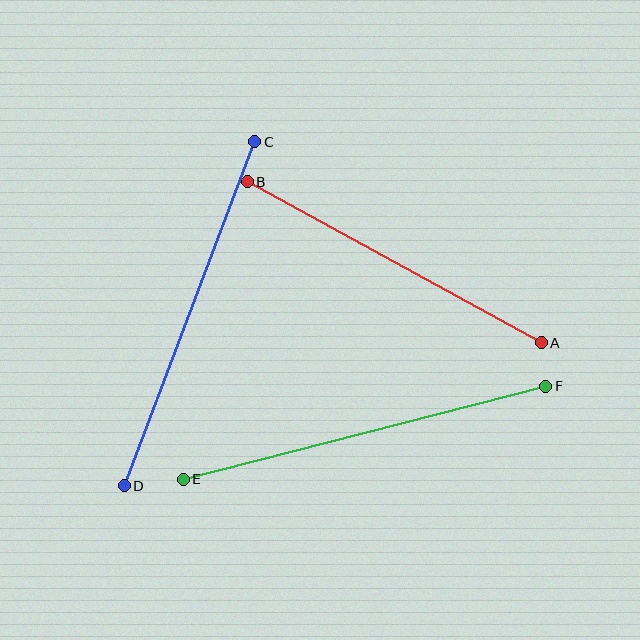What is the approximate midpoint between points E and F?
The midpoint is at approximately (364, 433) pixels.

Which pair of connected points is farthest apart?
Points E and F are farthest apart.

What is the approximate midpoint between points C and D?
The midpoint is at approximately (190, 314) pixels.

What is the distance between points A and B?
The distance is approximately 335 pixels.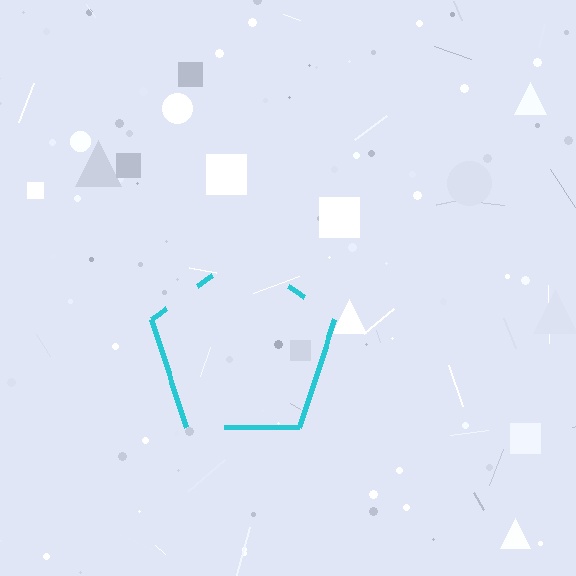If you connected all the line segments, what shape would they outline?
They would outline a pentagon.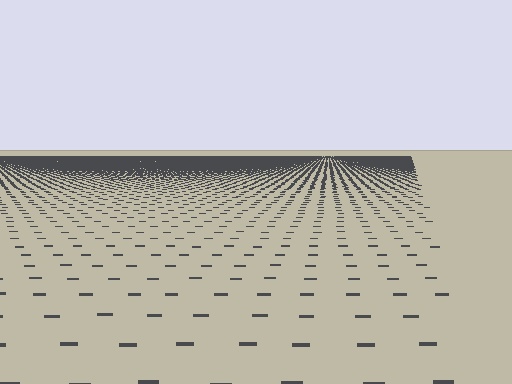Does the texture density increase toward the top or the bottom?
Density increases toward the top.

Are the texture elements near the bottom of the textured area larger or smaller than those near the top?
Larger. Near the bottom, elements are closer to the viewer and appear at a bigger on-screen size.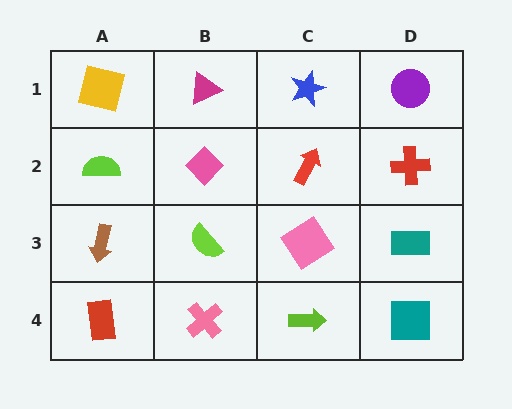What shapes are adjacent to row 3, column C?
A red arrow (row 2, column C), a lime arrow (row 4, column C), a lime semicircle (row 3, column B), a teal rectangle (row 3, column D).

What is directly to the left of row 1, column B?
A yellow square.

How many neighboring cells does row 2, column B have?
4.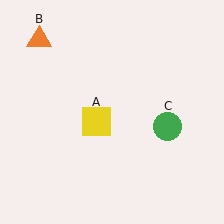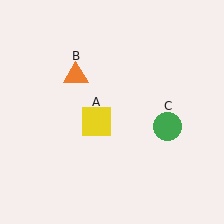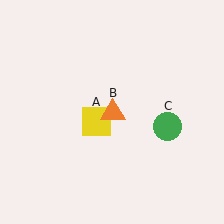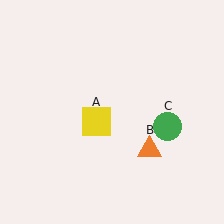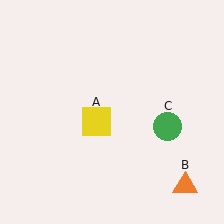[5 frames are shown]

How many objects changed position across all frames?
1 object changed position: orange triangle (object B).